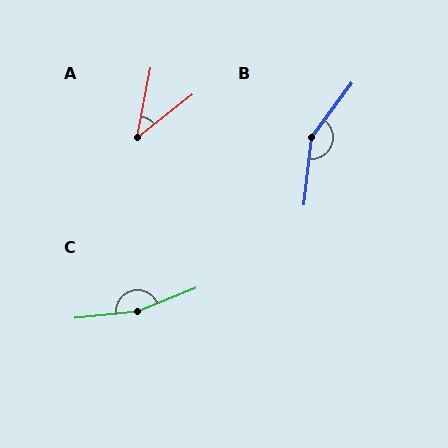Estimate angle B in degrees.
Approximately 150 degrees.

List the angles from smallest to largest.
A (40°), B (150°), C (164°).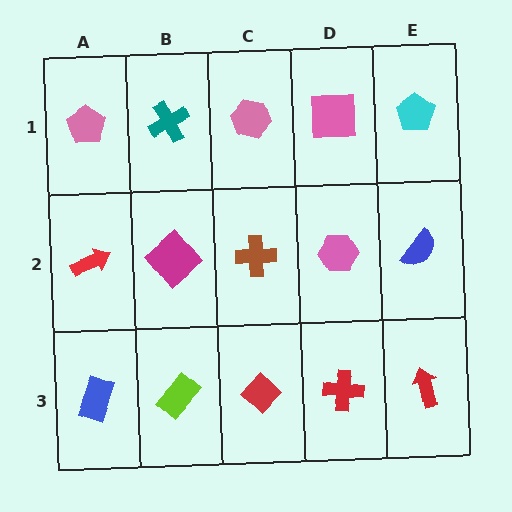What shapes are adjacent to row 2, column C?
A pink hexagon (row 1, column C), a red diamond (row 3, column C), a magenta diamond (row 2, column B), a pink hexagon (row 2, column D).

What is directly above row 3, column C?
A brown cross.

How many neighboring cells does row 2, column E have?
3.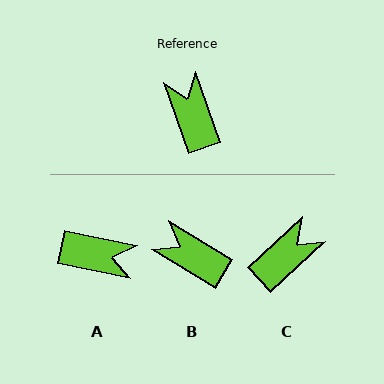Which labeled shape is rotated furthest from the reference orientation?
A, about 121 degrees away.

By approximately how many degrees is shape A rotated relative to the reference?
Approximately 121 degrees clockwise.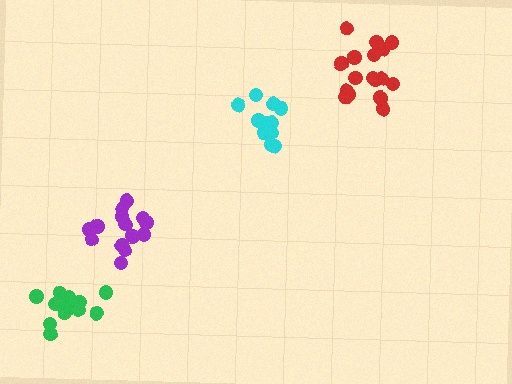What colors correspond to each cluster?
The clusters are colored: purple, red, cyan, green.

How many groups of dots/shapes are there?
There are 4 groups.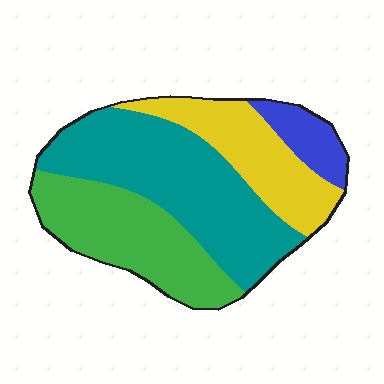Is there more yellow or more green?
Green.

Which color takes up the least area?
Blue, at roughly 10%.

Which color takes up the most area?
Teal, at roughly 40%.